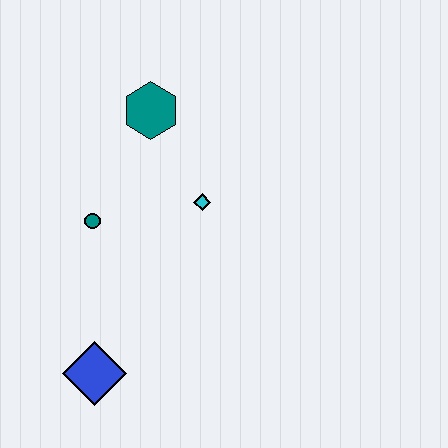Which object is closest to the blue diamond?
The teal circle is closest to the blue diamond.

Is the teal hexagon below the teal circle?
No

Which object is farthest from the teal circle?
The blue diamond is farthest from the teal circle.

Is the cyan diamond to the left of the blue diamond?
No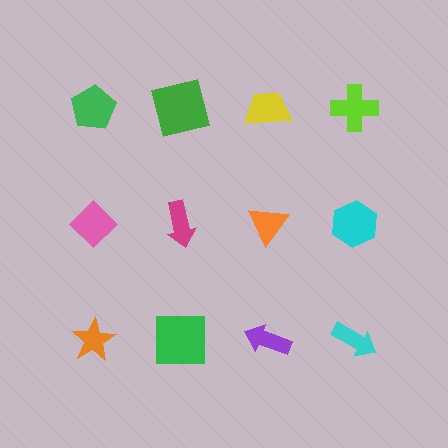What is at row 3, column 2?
A green square.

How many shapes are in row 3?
4 shapes.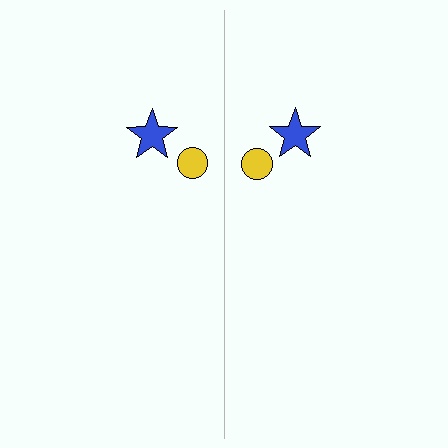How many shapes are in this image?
There are 4 shapes in this image.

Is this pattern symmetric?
Yes, this pattern has bilateral (reflection) symmetry.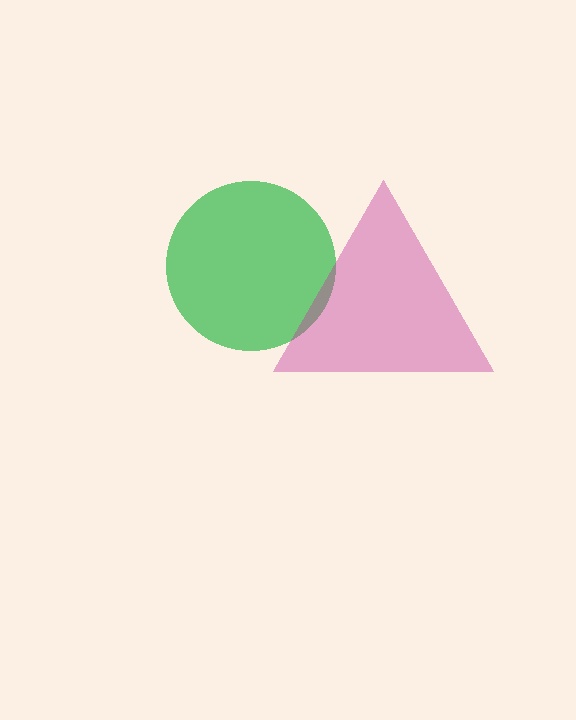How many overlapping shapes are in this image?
There are 2 overlapping shapes in the image.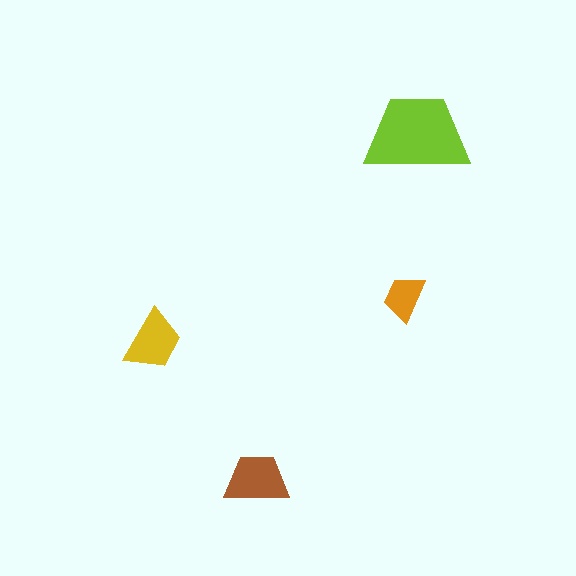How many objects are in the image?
There are 4 objects in the image.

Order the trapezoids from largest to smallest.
the lime one, the brown one, the yellow one, the orange one.